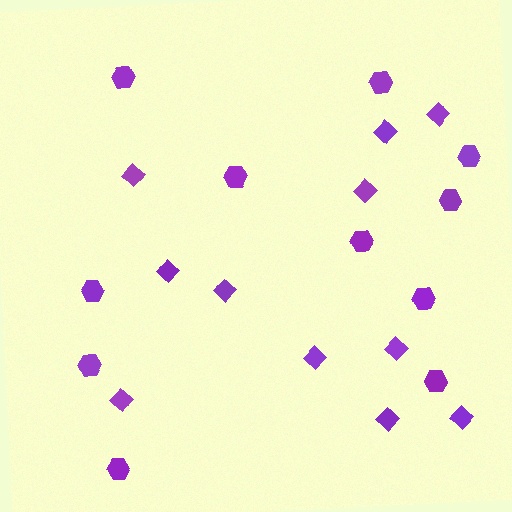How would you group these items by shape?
There are 2 groups: one group of hexagons (11) and one group of diamonds (11).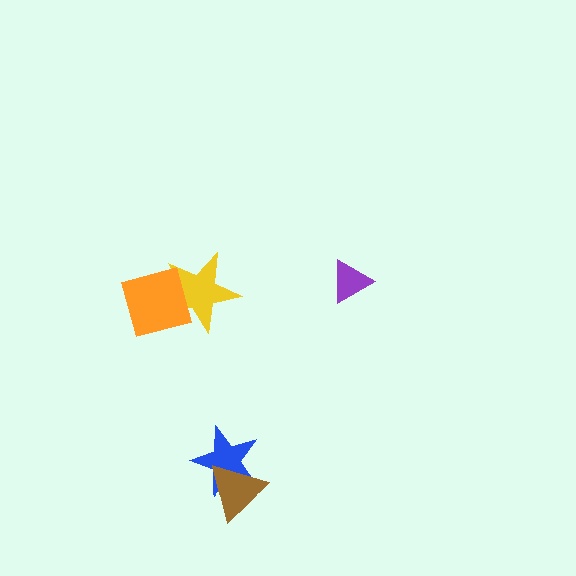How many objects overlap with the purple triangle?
0 objects overlap with the purple triangle.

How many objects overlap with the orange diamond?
1 object overlaps with the orange diamond.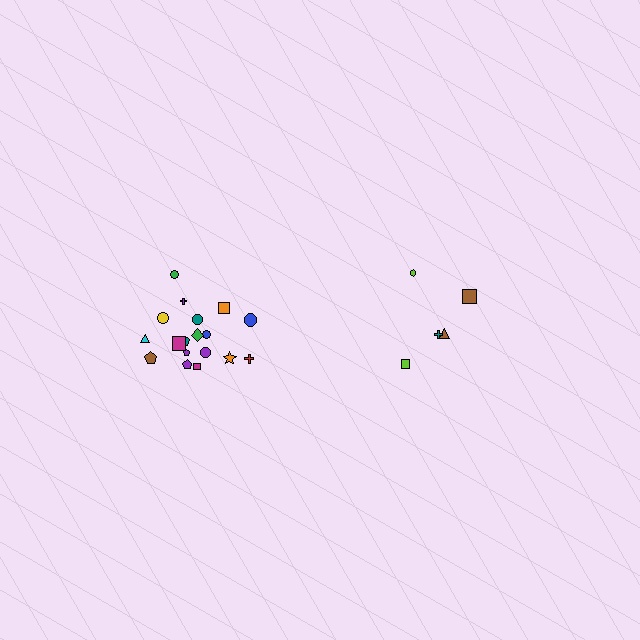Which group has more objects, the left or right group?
The left group.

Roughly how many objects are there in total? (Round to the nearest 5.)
Roughly 25 objects in total.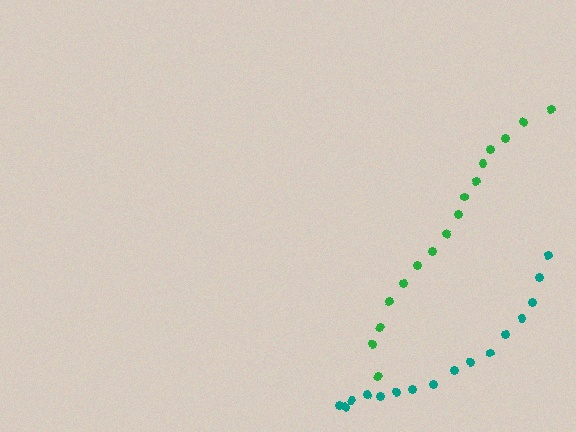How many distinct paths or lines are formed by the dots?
There are 2 distinct paths.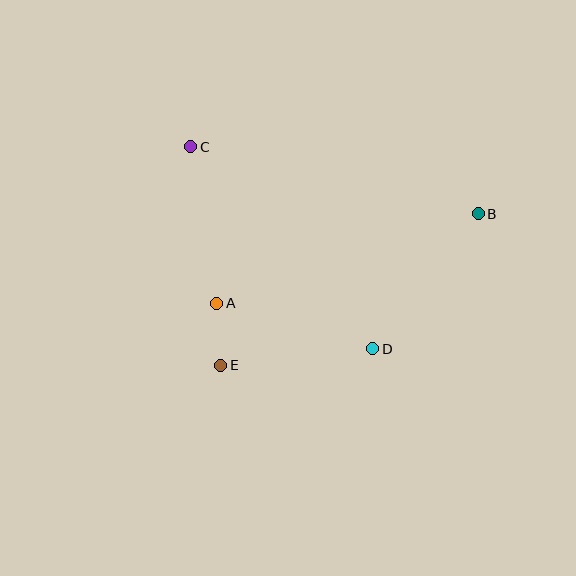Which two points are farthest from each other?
Points B and E are farthest from each other.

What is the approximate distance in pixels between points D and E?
The distance between D and E is approximately 153 pixels.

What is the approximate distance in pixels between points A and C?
The distance between A and C is approximately 158 pixels.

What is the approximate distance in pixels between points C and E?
The distance between C and E is approximately 220 pixels.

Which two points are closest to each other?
Points A and E are closest to each other.